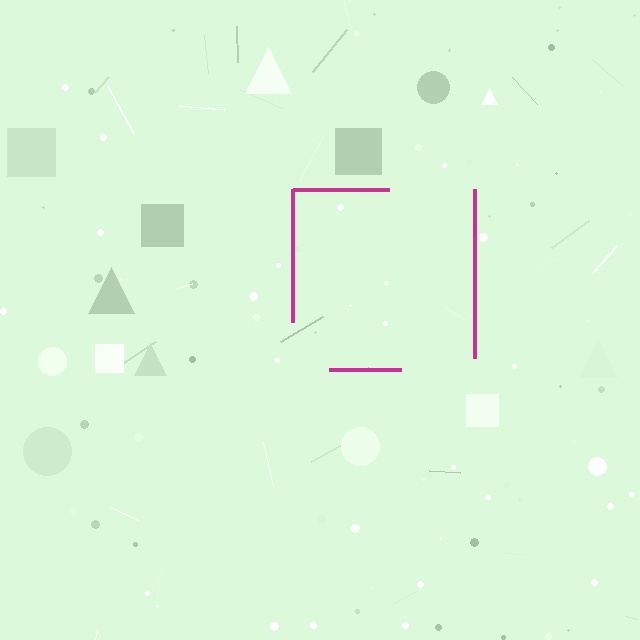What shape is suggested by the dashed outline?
The dashed outline suggests a square.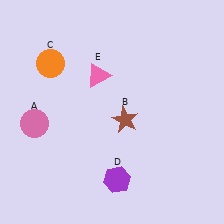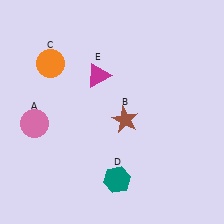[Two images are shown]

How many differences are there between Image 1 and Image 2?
There are 2 differences between the two images.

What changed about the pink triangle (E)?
In Image 1, E is pink. In Image 2, it changed to magenta.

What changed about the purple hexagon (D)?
In Image 1, D is purple. In Image 2, it changed to teal.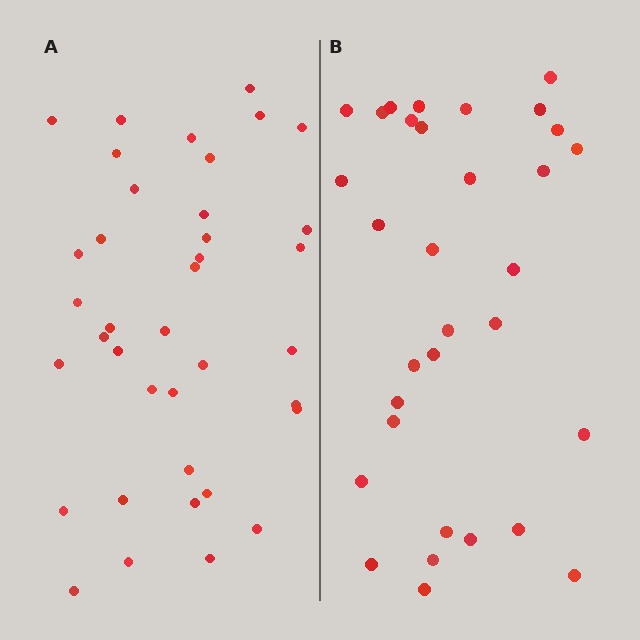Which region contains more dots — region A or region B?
Region A (the left region) has more dots.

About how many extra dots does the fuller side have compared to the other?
Region A has about 6 more dots than region B.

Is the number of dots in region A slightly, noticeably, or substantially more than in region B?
Region A has only slightly more — the two regions are fairly close. The ratio is roughly 1.2 to 1.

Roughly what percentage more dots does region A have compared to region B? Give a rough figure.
About 20% more.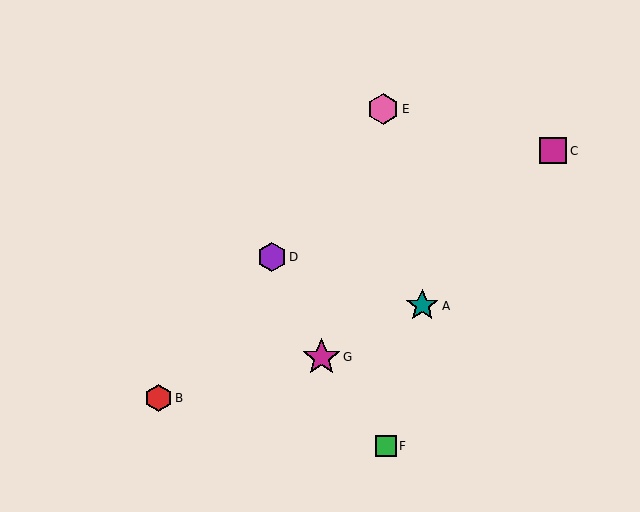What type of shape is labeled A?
Shape A is a teal star.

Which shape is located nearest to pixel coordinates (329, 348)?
The magenta star (labeled G) at (321, 358) is nearest to that location.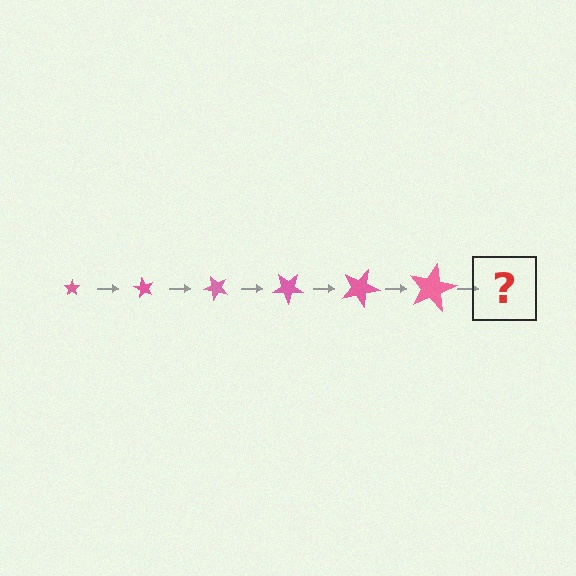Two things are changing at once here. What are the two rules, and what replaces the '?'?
The two rules are that the star grows larger each step and it rotates 60 degrees each step. The '?' should be a star, larger than the previous one and rotated 360 degrees from the start.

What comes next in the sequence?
The next element should be a star, larger than the previous one and rotated 360 degrees from the start.